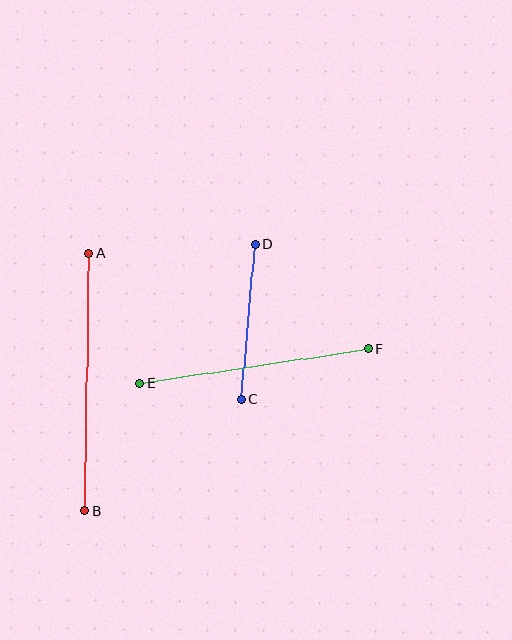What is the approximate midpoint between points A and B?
The midpoint is at approximately (87, 382) pixels.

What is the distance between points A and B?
The distance is approximately 257 pixels.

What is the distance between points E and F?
The distance is approximately 231 pixels.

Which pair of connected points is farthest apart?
Points A and B are farthest apart.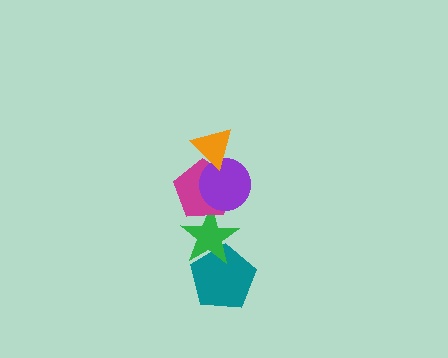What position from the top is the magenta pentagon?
The magenta pentagon is 3rd from the top.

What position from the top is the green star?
The green star is 4th from the top.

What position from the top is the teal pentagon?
The teal pentagon is 5th from the top.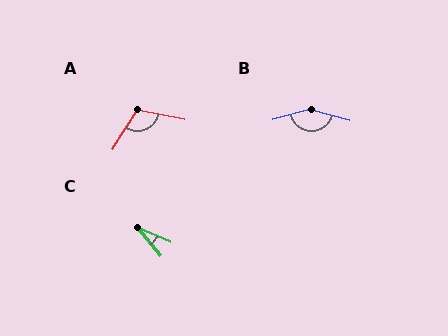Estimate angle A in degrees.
Approximately 111 degrees.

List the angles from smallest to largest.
C (28°), A (111°), B (150°).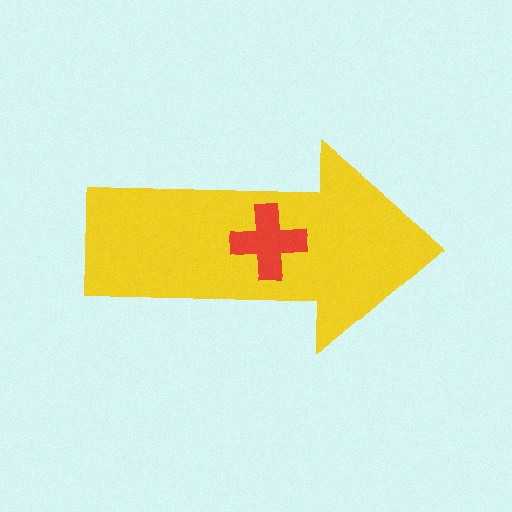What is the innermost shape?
The red cross.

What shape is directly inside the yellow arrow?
The red cross.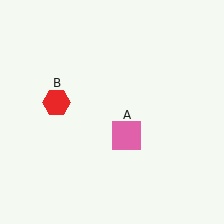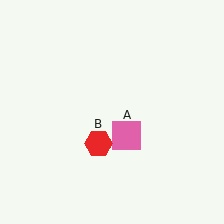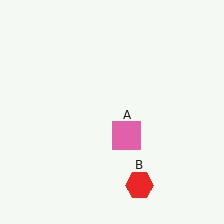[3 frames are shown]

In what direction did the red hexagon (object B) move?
The red hexagon (object B) moved down and to the right.